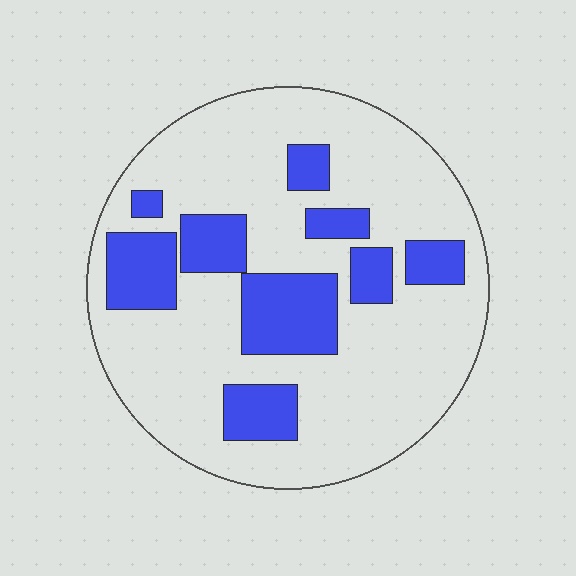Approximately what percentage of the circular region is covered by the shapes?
Approximately 25%.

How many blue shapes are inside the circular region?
9.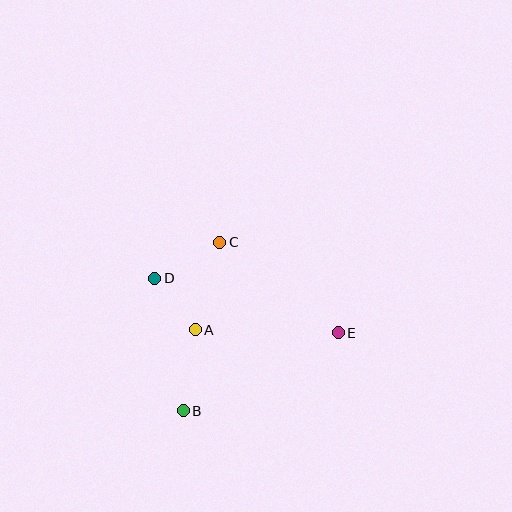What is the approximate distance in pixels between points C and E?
The distance between C and E is approximately 149 pixels.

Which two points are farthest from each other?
Points D and E are farthest from each other.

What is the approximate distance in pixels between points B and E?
The distance between B and E is approximately 174 pixels.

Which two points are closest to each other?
Points A and D are closest to each other.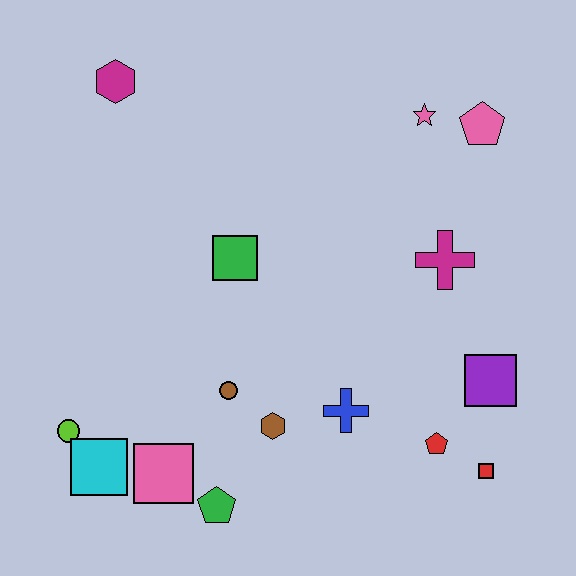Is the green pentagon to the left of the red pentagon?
Yes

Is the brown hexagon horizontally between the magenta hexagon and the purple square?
Yes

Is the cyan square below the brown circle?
Yes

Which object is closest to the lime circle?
The cyan square is closest to the lime circle.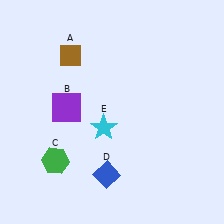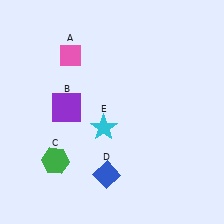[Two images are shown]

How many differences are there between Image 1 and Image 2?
There is 1 difference between the two images.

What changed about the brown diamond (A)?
In Image 1, A is brown. In Image 2, it changed to pink.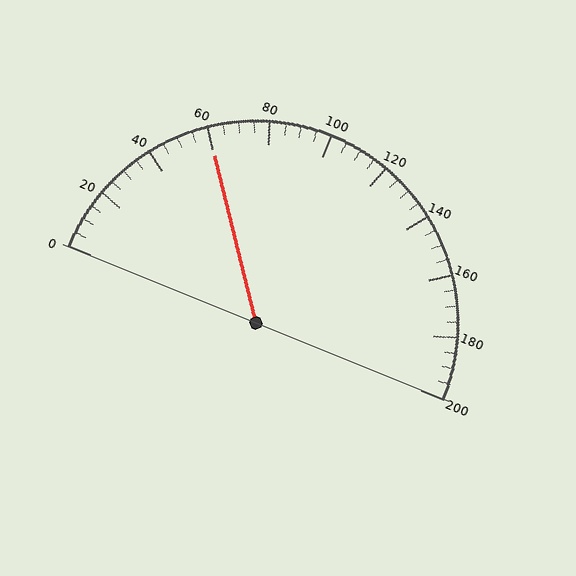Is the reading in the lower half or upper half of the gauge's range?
The reading is in the lower half of the range (0 to 200).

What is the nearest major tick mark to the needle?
The nearest major tick mark is 60.